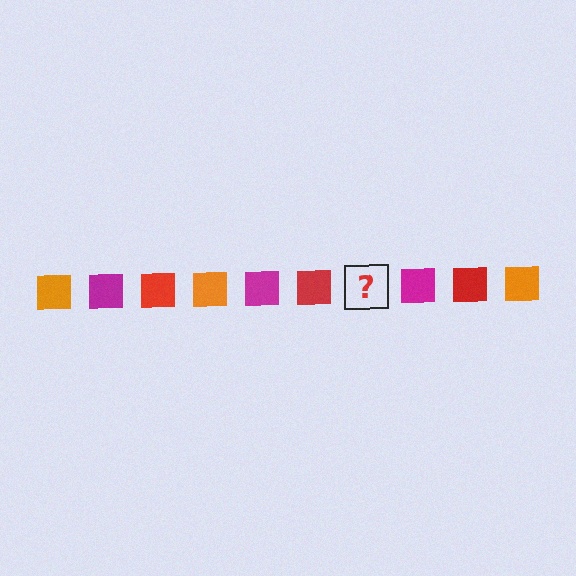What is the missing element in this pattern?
The missing element is an orange square.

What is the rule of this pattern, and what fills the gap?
The rule is that the pattern cycles through orange, magenta, red squares. The gap should be filled with an orange square.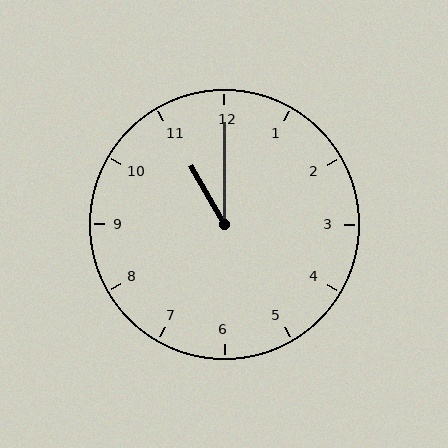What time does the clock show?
11:00.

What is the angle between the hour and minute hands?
Approximately 30 degrees.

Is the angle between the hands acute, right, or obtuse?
It is acute.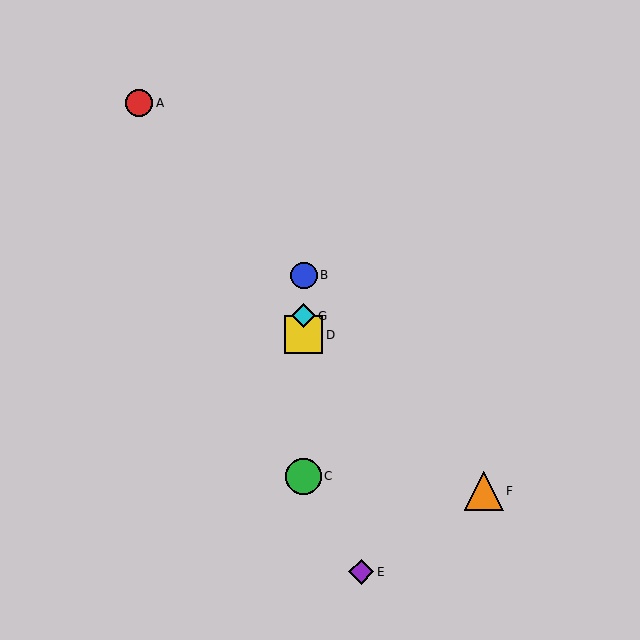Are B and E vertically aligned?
No, B is at x≈304 and E is at x≈361.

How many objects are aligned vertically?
4 objects (B, C, D, G) are aligned vertically.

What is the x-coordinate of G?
Object G is at x≈304.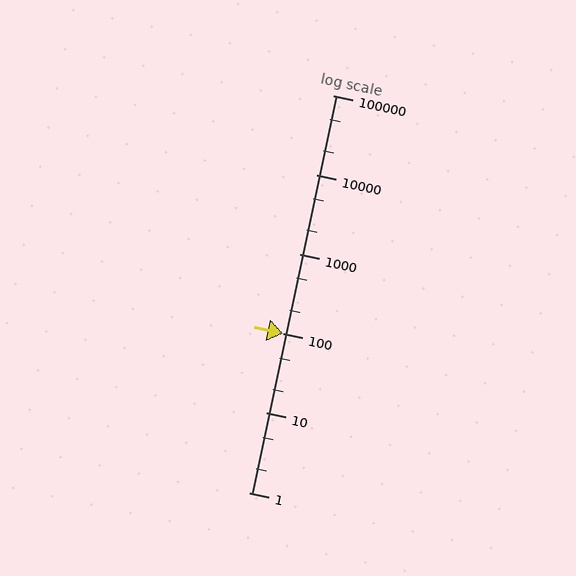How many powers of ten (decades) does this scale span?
The scale spans 5 decades, from 1 to 100000.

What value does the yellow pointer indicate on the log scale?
The pointer indicates approximately 100.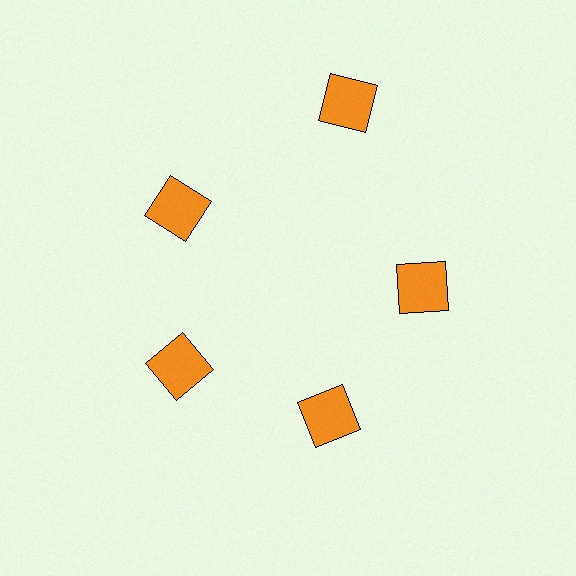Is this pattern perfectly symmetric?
No. The 5 orange squares are arranged in a ring, but one element near the 1 o'clock position is pushed outward from the center, breaking the 5-fold rotational symmetry.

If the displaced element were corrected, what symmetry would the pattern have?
It would have 5-fold rotational symmetry — the pattern would map onto itself every 72 degrees.